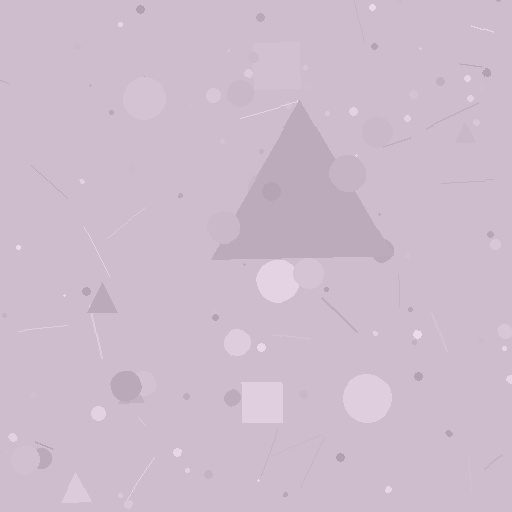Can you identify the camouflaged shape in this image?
The camouflaged shape is a triangle.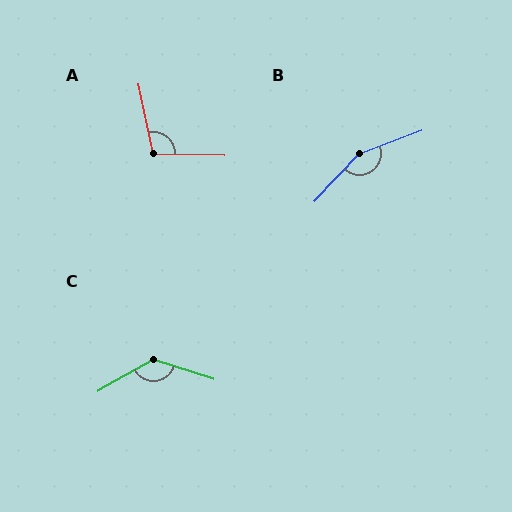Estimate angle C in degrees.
Approximately 133 degrees.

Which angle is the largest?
B, at approximately 154 degrees.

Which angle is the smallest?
A, at approximately 103 degrees.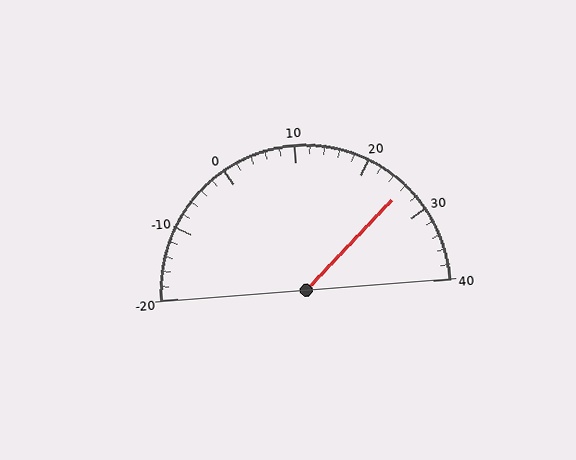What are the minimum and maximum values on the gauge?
The gauge ranges from -20 to 40.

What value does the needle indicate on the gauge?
The needle indicates approximately 26.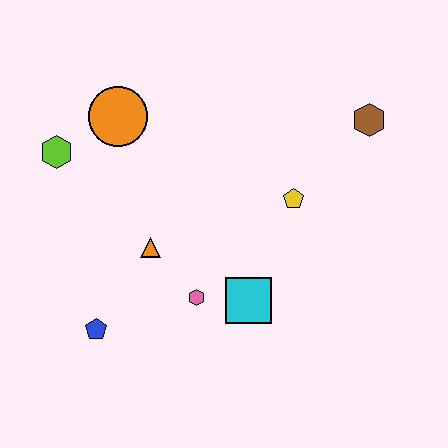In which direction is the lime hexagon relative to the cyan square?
The lime hexagon is to the left of the cyan square.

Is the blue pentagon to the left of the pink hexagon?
Yes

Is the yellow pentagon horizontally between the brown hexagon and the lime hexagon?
Yes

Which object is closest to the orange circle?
The lime hexagon is closest to the orange circle.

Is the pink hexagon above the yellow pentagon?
No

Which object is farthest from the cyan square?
The lime hexagon is farthest from the cyan square.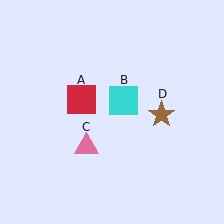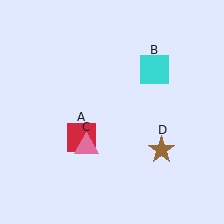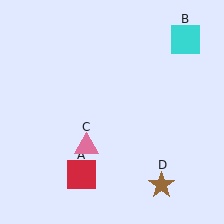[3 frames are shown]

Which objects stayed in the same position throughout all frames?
Pink triangle (object C) remained stationary.